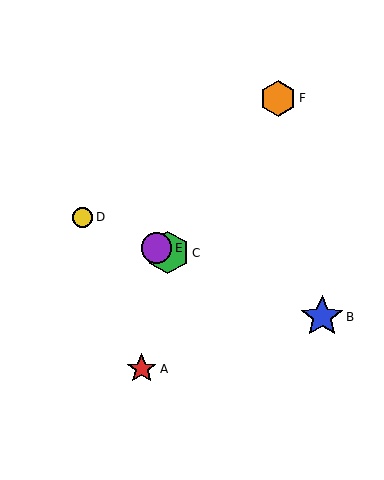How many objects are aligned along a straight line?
4 objects (B, C, D, E) are aligned along a straight line.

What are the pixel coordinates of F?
Object F is at (278, 98).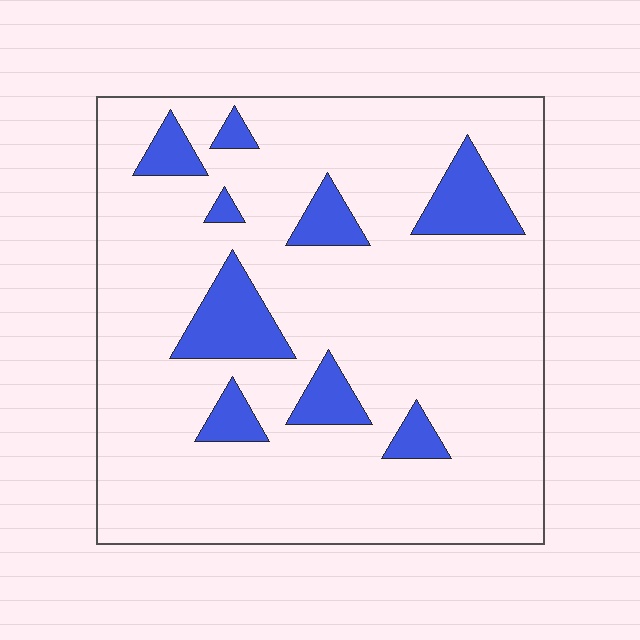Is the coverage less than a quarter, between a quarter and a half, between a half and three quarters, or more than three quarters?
Less than a quarter.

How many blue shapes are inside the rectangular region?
9.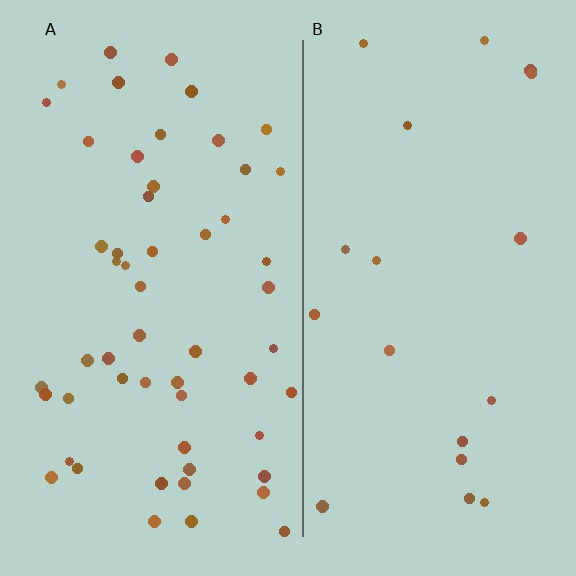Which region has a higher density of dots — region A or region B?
A (the left).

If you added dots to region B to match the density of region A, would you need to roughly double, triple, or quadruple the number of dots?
Approximately triple.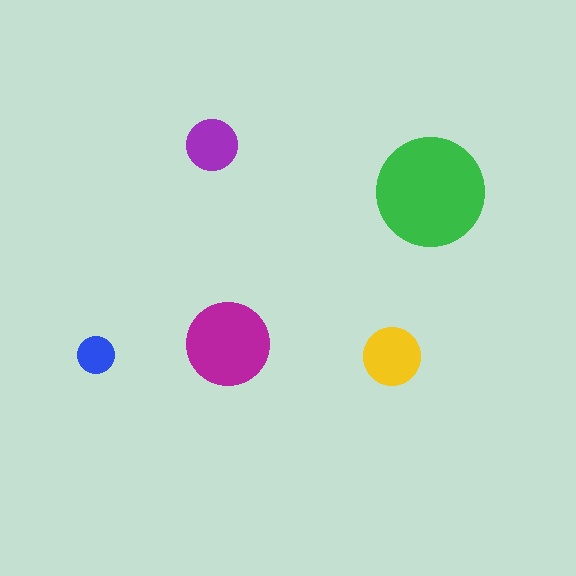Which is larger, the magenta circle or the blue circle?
The magenta one.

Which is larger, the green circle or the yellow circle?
The green one.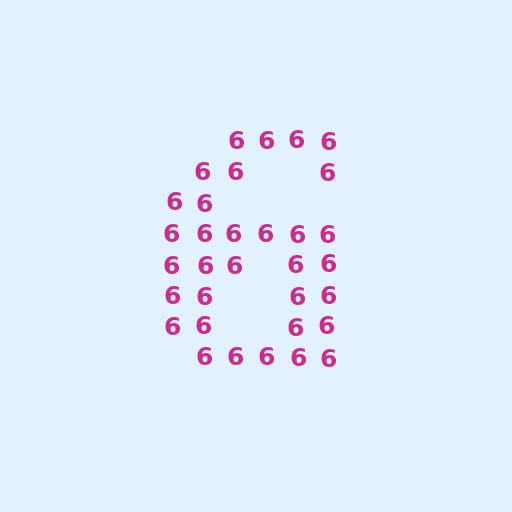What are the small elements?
The small elements are digit 6's.